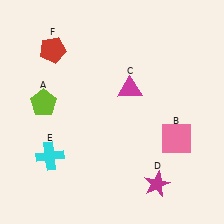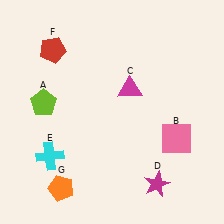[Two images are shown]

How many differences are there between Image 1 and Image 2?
There is 1 difference between the two images.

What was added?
An orange pentagon (G) was added in Image 2.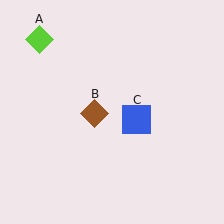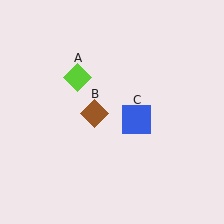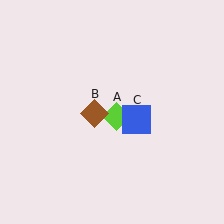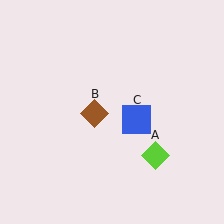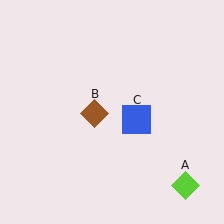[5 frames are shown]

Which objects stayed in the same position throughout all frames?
Brown diamond (object B) and blue square (object C) remained stationary.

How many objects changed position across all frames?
1 object changed position: lime diamond (object A).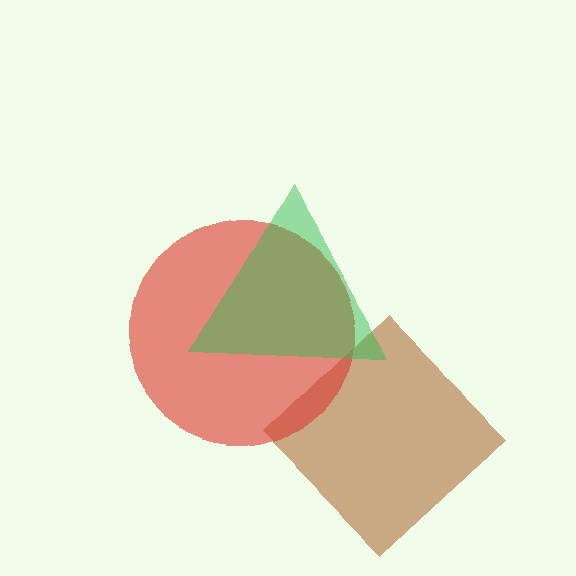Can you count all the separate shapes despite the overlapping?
Yes, there are 3 separate shapes.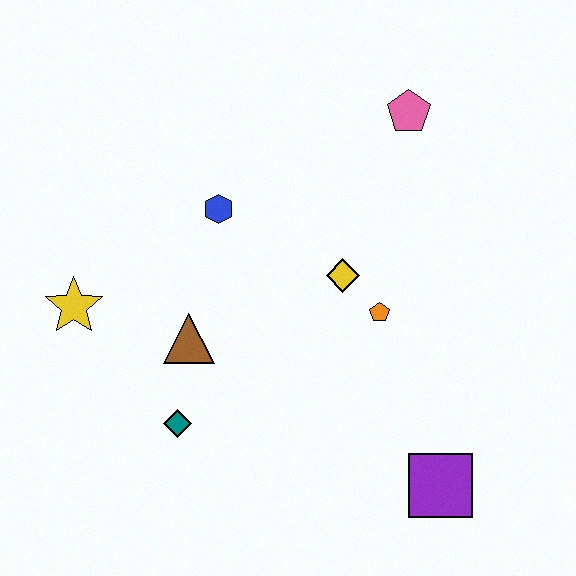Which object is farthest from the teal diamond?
The pink pentagon is farthest from the teal diamond.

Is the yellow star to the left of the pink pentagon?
Yes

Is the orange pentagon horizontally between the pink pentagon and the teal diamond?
Yes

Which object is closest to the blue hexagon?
The brown triangle is closest to the blue hexagon.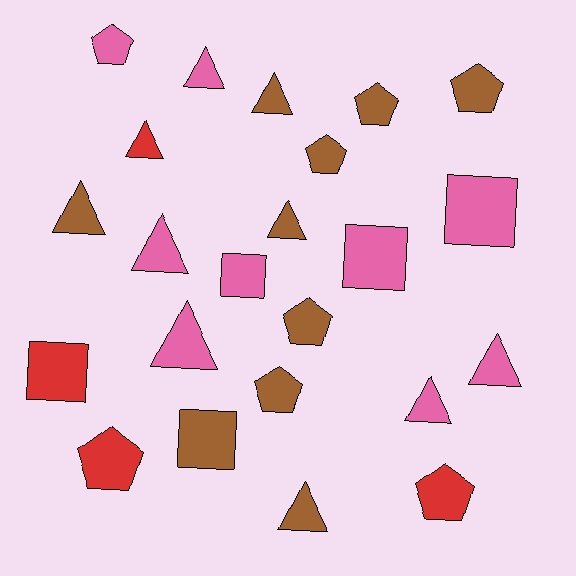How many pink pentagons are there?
There is 1 pink pentagon.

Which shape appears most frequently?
Triangle, with 10 objects.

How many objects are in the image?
There are 23 objects.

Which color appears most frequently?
Brown, with 10 objects.